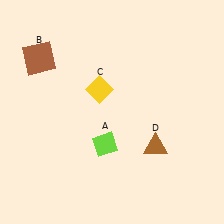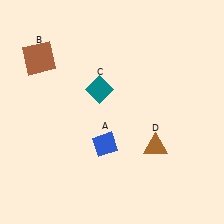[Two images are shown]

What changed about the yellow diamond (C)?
In Image 1, C is yellow. In Image 2, it changed to teal.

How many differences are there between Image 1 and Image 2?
There are 2 differences between the two images.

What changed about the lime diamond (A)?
In Image 1, A is lime. In Image 2, it changed to blue.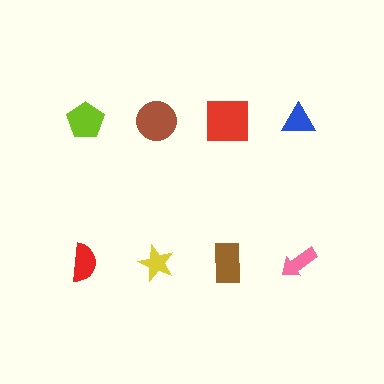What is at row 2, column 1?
A red semicircle.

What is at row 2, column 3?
A brown rectangle.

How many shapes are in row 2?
4 shapes.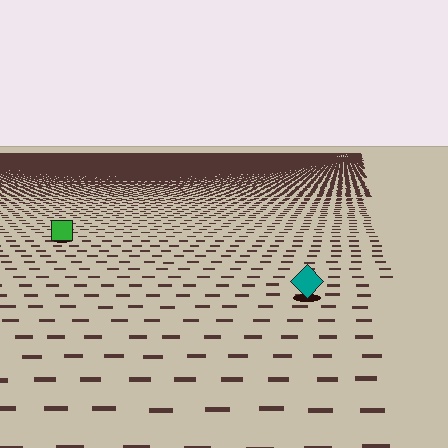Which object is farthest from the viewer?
The green square is farthest from the viewer. It appears smaller and the ground texture around it is denser.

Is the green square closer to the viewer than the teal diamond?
No. The teal diamond is closer — you can tell from the texture gradient: the ground texture is coarser near it.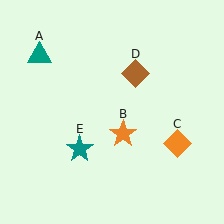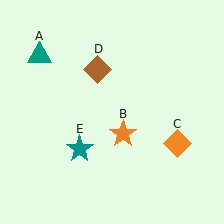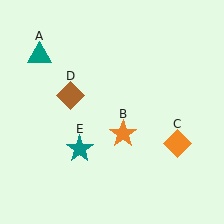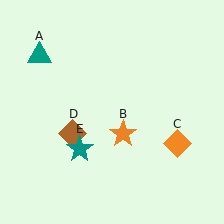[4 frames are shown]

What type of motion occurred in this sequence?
The brown diamond (object D) rotated counterclockwise around the center of the scene.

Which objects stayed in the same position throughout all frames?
Teal triangle (object A) and orange star (object B) and orange diamond (object C) and teal star (object E) remained stationary.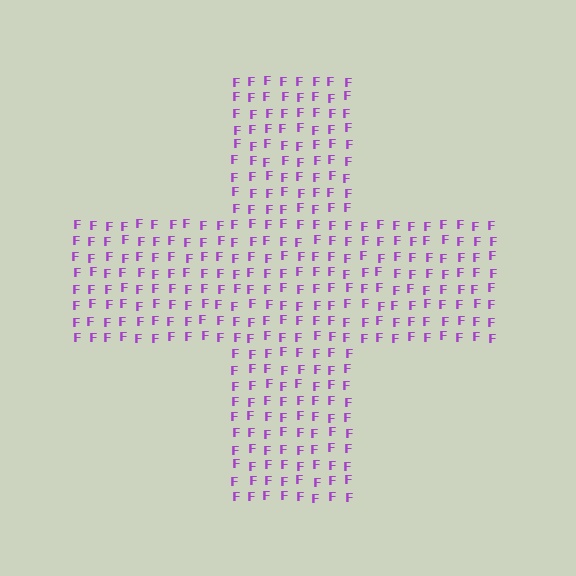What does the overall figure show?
The overall figure shows a cross.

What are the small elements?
The small elements are letter F's.